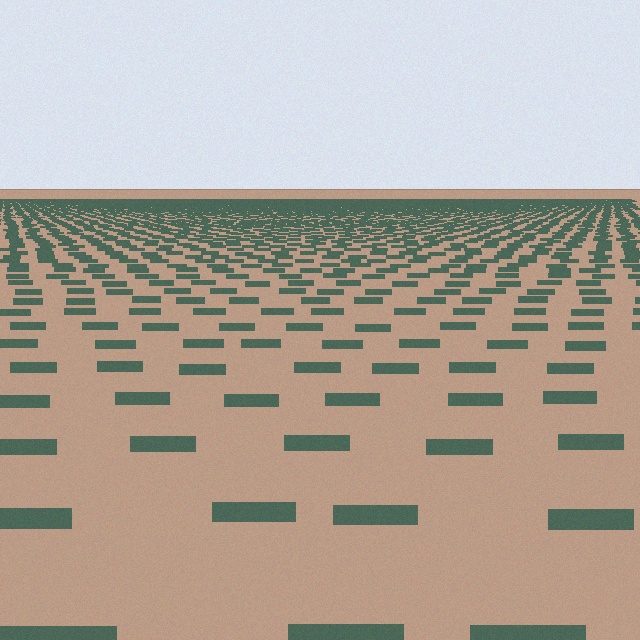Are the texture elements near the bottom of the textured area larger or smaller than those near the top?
Larger. Near the bottom, elements are closer to the viewer and appear at a bigger on-screen size.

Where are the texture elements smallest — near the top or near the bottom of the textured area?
Near the top.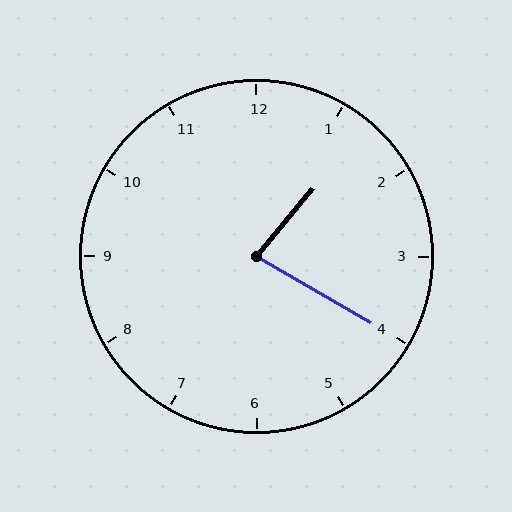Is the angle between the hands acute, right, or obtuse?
It is acute.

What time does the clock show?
1:20.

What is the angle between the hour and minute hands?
Approximately 80 degrees.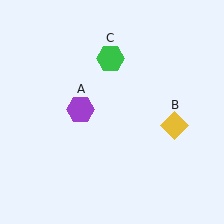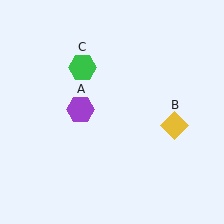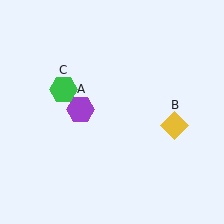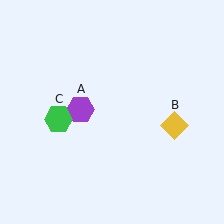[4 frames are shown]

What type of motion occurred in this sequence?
The green hexagon (object C) rotated counterclockwise around the center of the scene.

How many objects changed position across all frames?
1 object changed position: green hexagon (object C).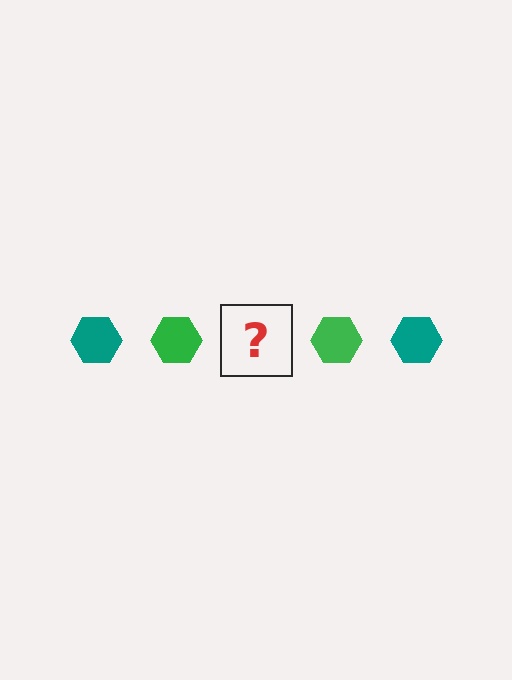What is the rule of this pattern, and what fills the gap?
The rule is that the pattern cycles through teal, green hexagons. The gap should be filled with a teal hexagon.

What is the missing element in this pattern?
The missing element is a teal hexagon.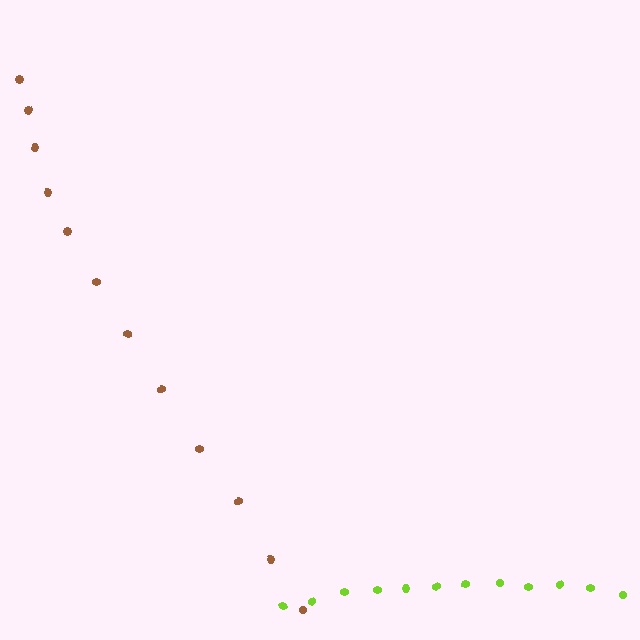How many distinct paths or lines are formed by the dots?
There are 2 distinct paths.